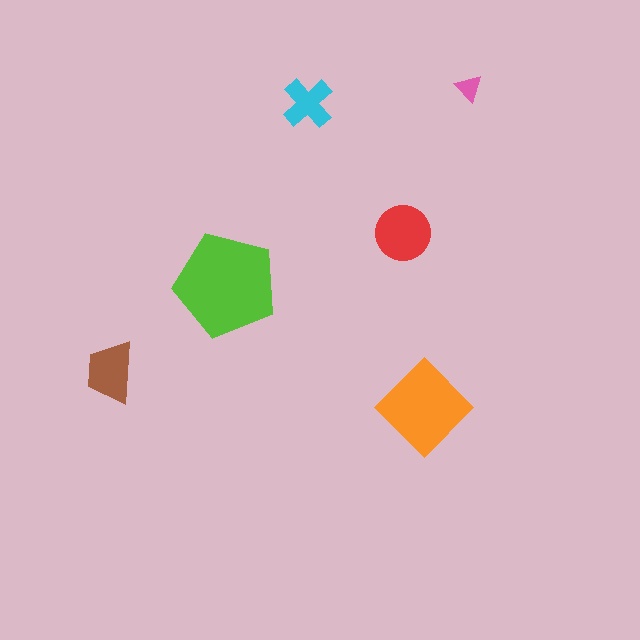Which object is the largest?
The lime pentagon.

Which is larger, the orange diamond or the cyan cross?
The orange diamond.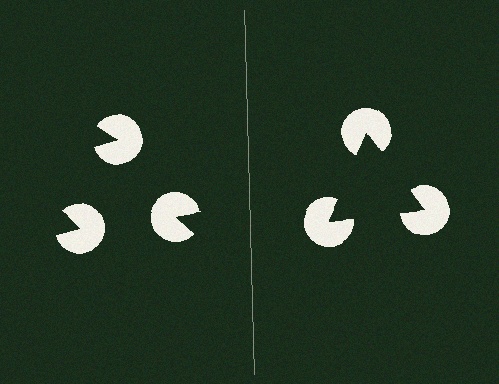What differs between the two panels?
The pac-man discs are positioned identically on both sides; only the wedge orientations differ. On the right they align to a triangle; on the left they are misaligned.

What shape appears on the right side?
An illusory triangle.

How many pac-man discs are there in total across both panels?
6 — 3 on each side.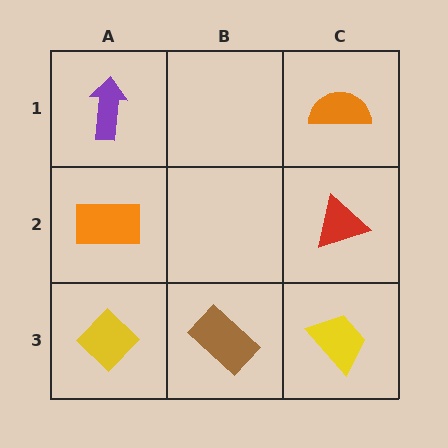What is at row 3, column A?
A yellow diamond.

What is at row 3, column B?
A brown rectangle.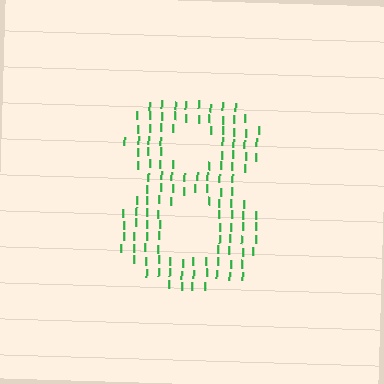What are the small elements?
The small elements are letter I's.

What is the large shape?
The large shape is the digit 8.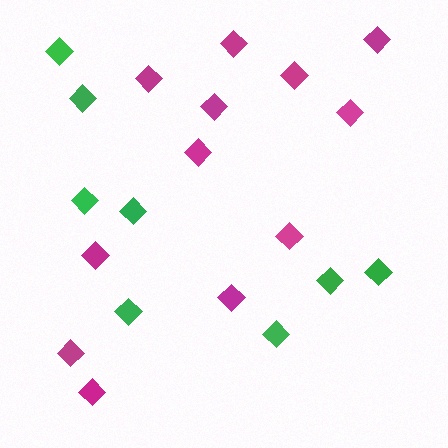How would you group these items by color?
There are 2 groups: one group of green diamonds (8) and one group of magenta diamonds (12).